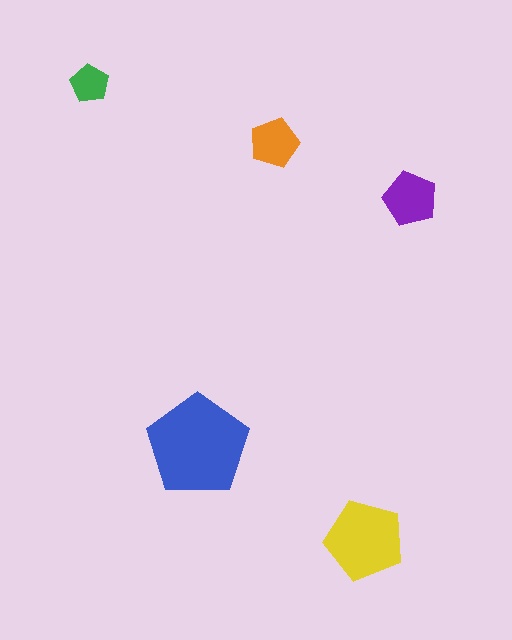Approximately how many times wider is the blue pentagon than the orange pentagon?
About 2 times wider.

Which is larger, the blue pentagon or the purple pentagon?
The blue one.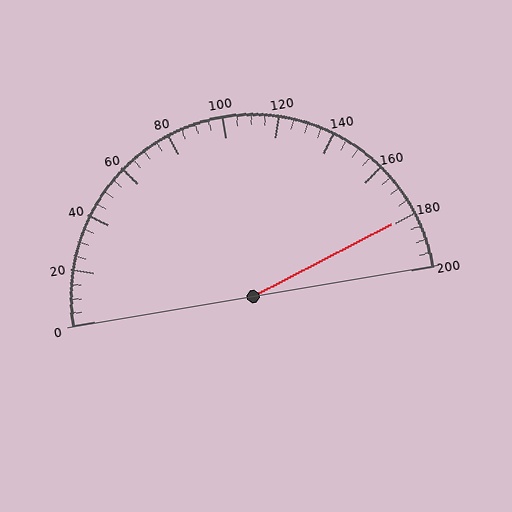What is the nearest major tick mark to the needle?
The nearest major tick mark is 180.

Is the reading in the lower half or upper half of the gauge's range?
The reading is in the upper half of the range (0 to 200).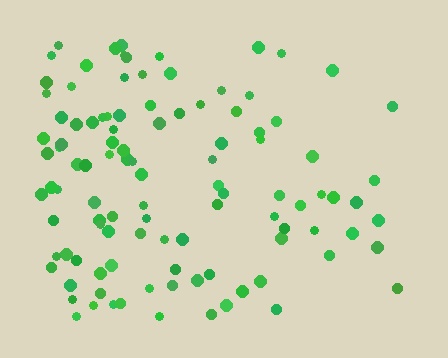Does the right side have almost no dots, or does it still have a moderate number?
Still a moderate number, just noticeably fewer than the left.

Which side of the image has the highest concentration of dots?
The left.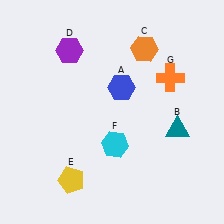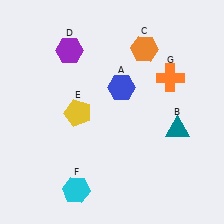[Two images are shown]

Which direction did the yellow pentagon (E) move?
The yellow pentagon (E) moved up.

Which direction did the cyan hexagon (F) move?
The cyan hexagon (F) moved down.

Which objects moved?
The objects that moved are: the yellow pentagon (E), the cyan hexagon (F).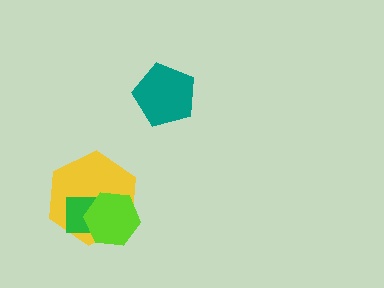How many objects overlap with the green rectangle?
2 objects overlap with the green rectangle.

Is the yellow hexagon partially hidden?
Yes, it is partially covered by another shape.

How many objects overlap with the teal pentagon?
0 objects overlap with the teal pentagon.